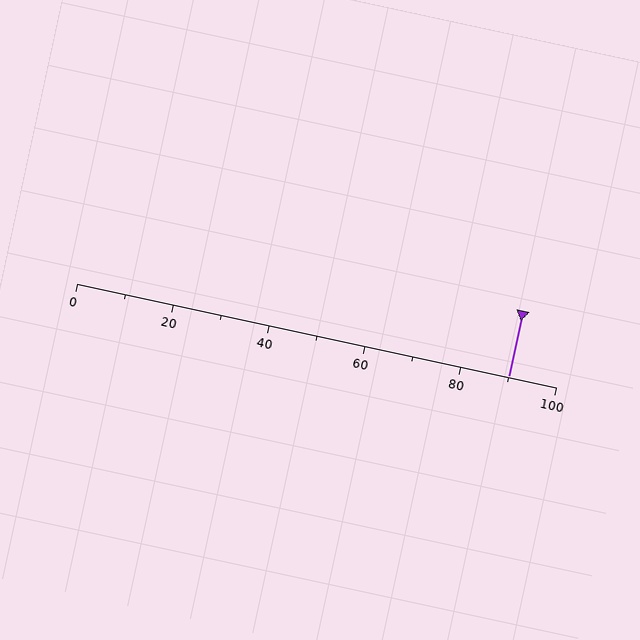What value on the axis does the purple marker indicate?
The marker indicates approximately 90.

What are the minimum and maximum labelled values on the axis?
The axis runs from 0 to 100.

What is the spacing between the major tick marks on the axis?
The major ticks are spaced 20 apart.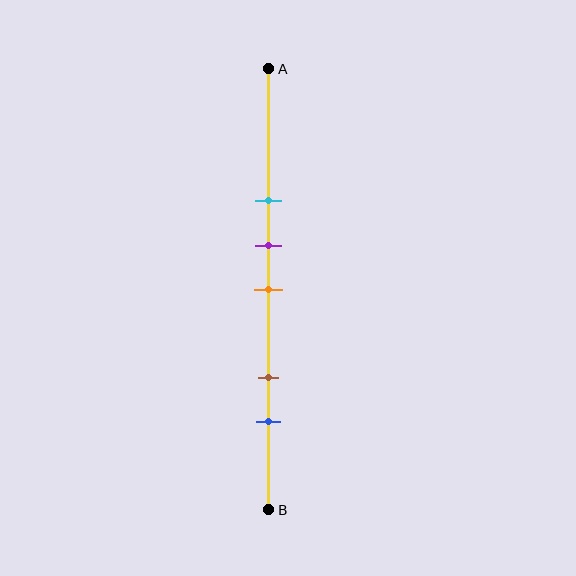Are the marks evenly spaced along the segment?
No, the marks are not evenly spaced.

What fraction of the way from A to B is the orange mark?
The orange mark is approximately 50% (0.5) of the way from A to B.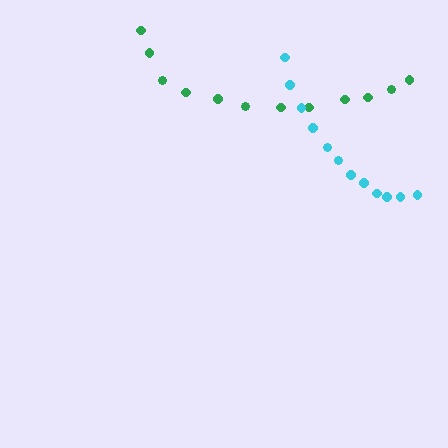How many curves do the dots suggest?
There are 2 distinct paths.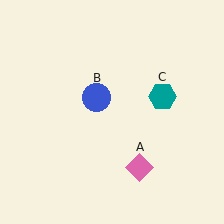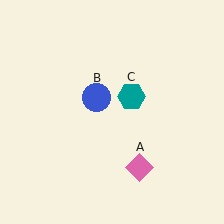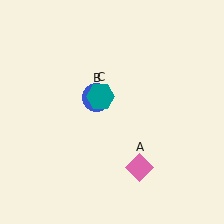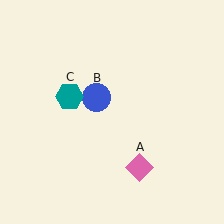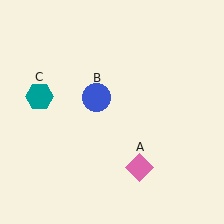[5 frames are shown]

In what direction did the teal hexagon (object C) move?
The teal hexagon (object C) moved left.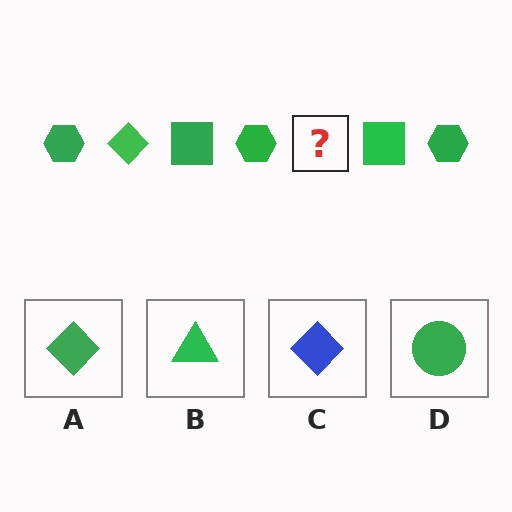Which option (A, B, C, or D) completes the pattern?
A.